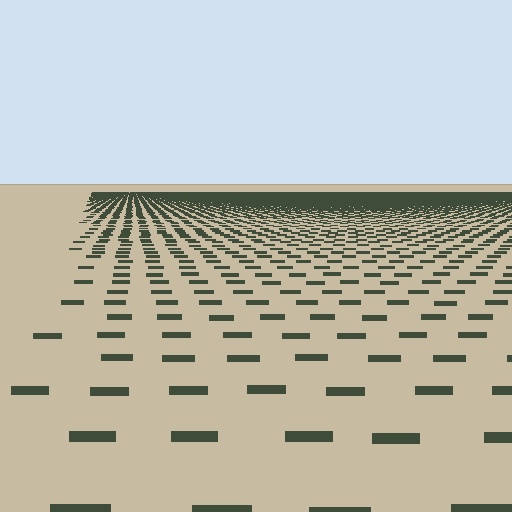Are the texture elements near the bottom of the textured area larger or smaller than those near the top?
Larger. Near the bottom, elements are closer to the viewer and appear at a bigger on-screen size.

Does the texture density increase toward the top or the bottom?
Density increases toward the top.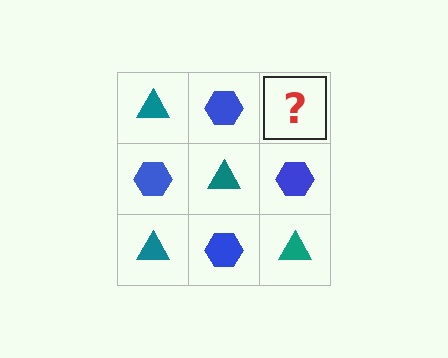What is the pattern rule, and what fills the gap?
The rule is that it alternates teal triangle and blue hexagon in a checkerboard pattern. The gap should be filled with a teal triangle.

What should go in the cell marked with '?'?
The missing cell should contain a teal triangle.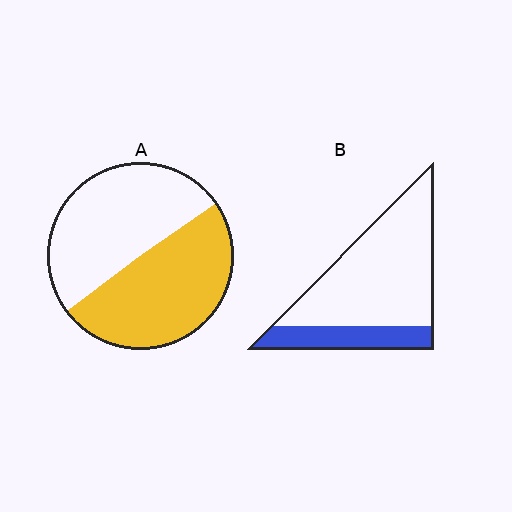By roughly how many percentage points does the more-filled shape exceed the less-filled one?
By roughly 25 percentage points (A over B).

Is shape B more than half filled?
No.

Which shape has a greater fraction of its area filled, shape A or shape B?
Shape A.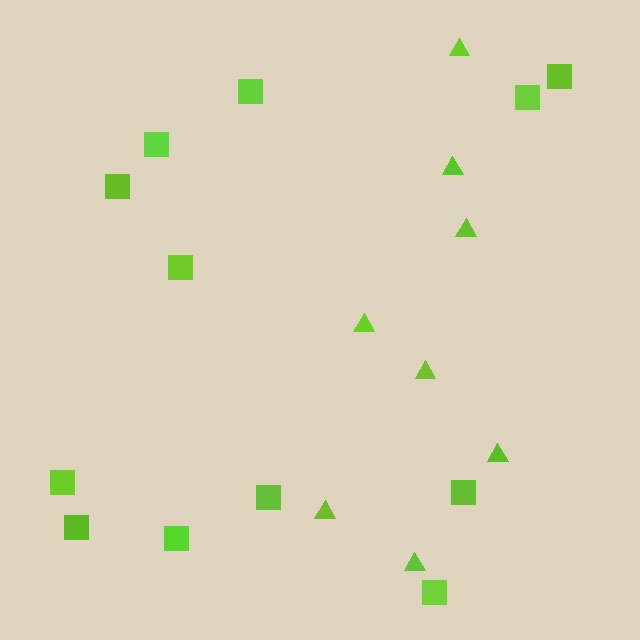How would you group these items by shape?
There are 2 groups: one group of triangles (8) and one group of squares (12).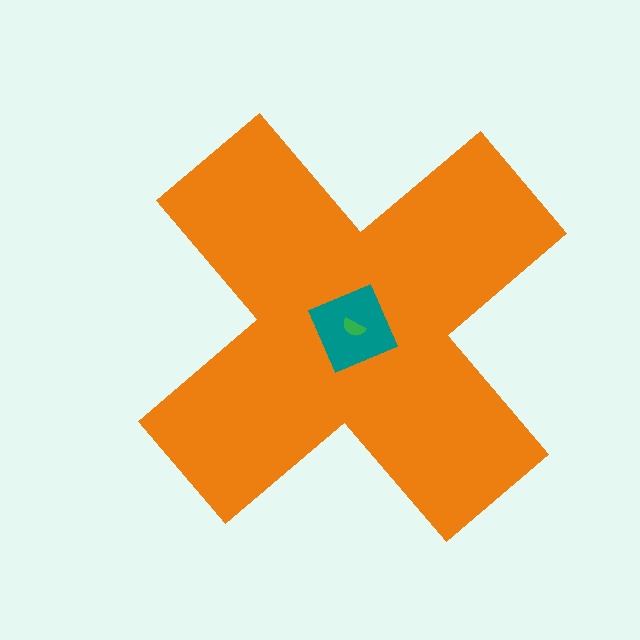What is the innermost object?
The green semicircle.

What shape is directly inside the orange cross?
The teal diamond.